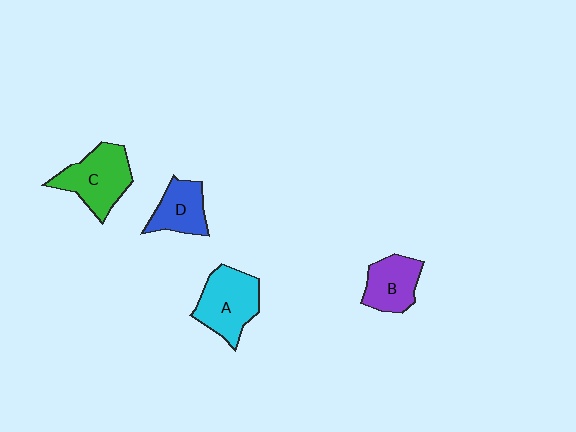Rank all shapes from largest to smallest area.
From largest to smallest: C (green), A (cyan), B (purple), D (blue).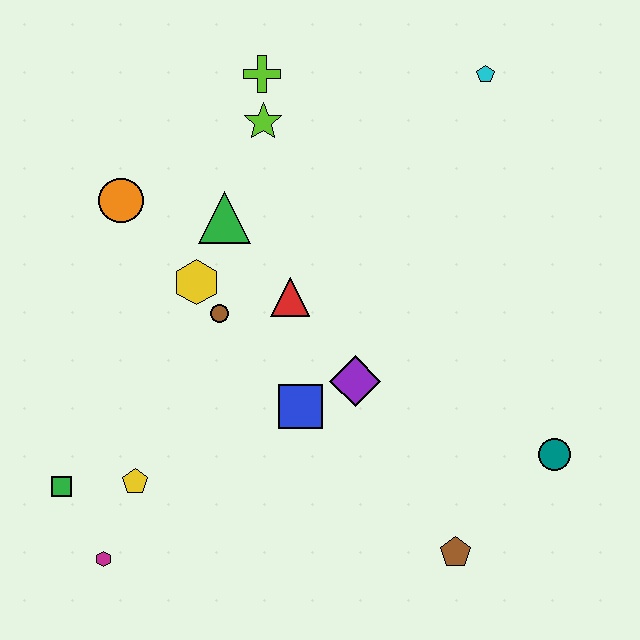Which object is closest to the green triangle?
The yellow hexagon is closest to the green triangle.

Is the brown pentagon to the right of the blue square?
Yes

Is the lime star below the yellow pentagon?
No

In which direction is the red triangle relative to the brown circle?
The red triangle is to the right of the brown circle.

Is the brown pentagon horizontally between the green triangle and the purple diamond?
No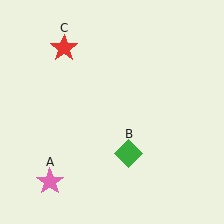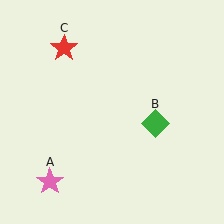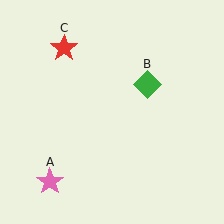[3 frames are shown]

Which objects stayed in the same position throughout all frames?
Pink star (object A) and red star (object C) remained stationary.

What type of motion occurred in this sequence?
The green diamond (object B) rotated counterclockwise around the center of the scene.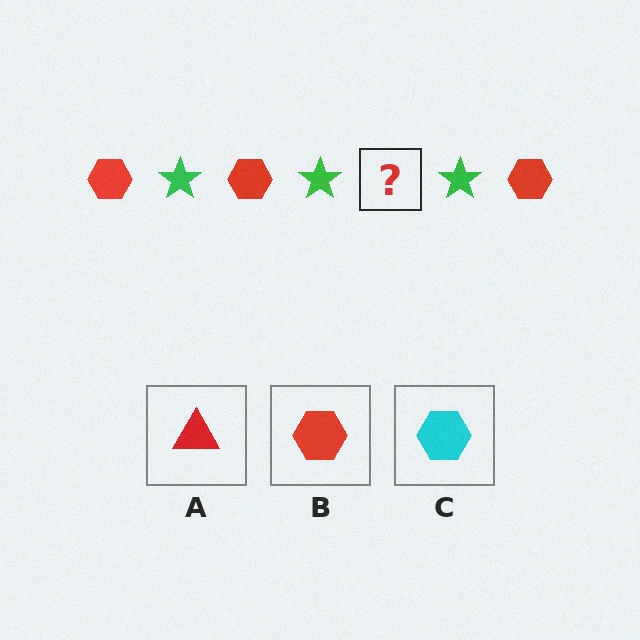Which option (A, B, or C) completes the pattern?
B.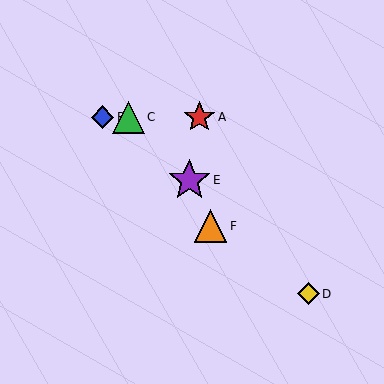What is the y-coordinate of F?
Object F is at y≈226.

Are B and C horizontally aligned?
Yes, both are at y≈117.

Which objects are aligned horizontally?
Objects A, B, C are aligned horizontally.